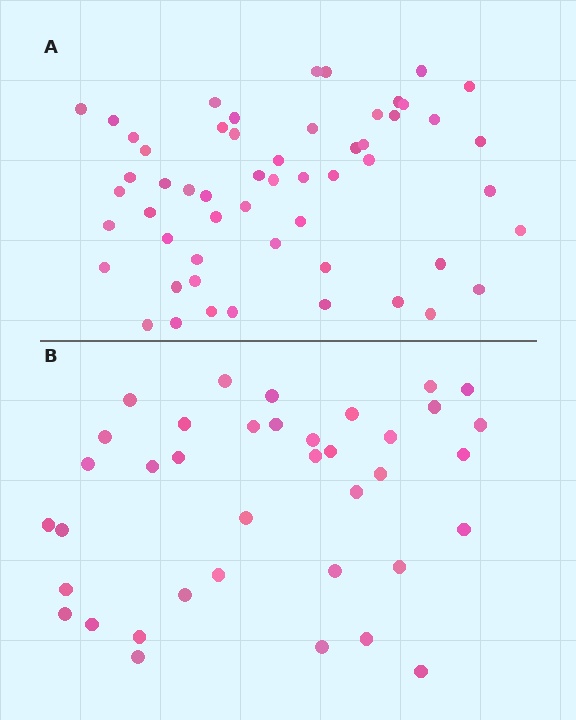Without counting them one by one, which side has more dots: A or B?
Region A (the top region) has more dots.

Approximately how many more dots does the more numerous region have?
Region A has approximately 15 more dots than region B.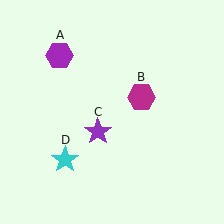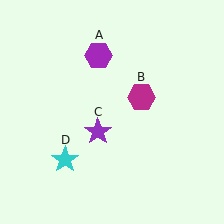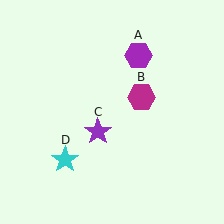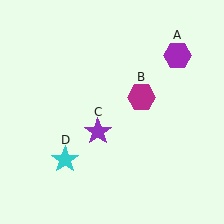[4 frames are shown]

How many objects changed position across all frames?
1 object changed position: purple hexagon (object A).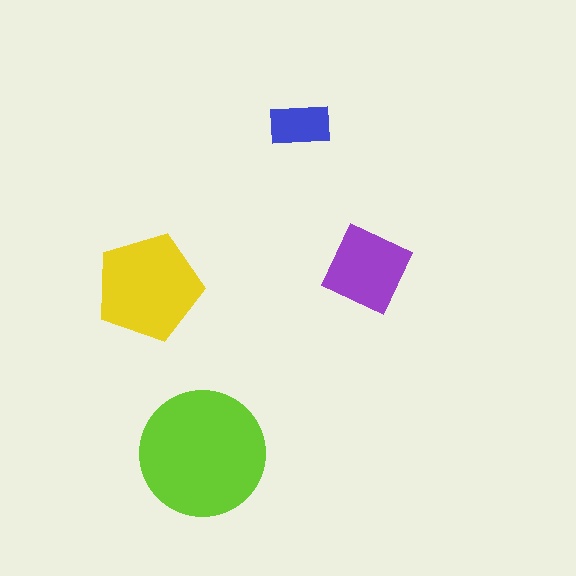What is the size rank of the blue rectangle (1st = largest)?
4th.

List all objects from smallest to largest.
The blue rectangle, the purple diamond, the yellow pentagon, the lime circle.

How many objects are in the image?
There are 4 objects in the image.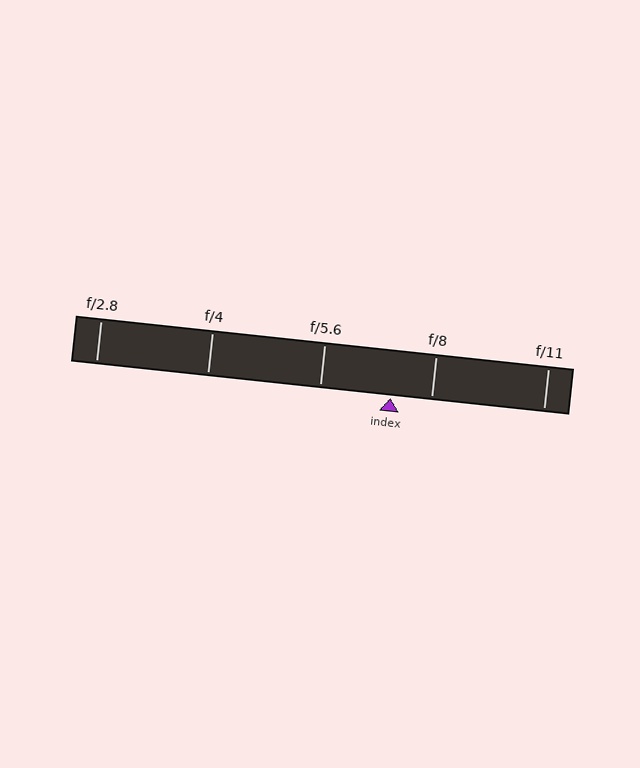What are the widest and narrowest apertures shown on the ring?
The widest aperture shown is f/2.8 and the narrowest is f/11.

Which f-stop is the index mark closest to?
The index mark is closest to f/8.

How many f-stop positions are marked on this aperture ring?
There are 5 f-stop positions marked.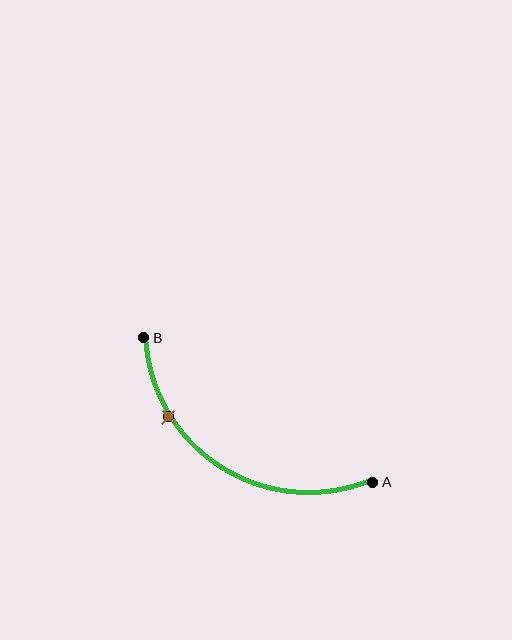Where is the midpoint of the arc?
The arc midpoint is the point on the curve farthest from the straight line joining A and B. It sits below that line.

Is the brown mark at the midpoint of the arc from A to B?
No. The brown mark lies on the arc but is closer to endpoint B. The arc midpoint would be at the point on the curve equidistant along the arc from both A and B.